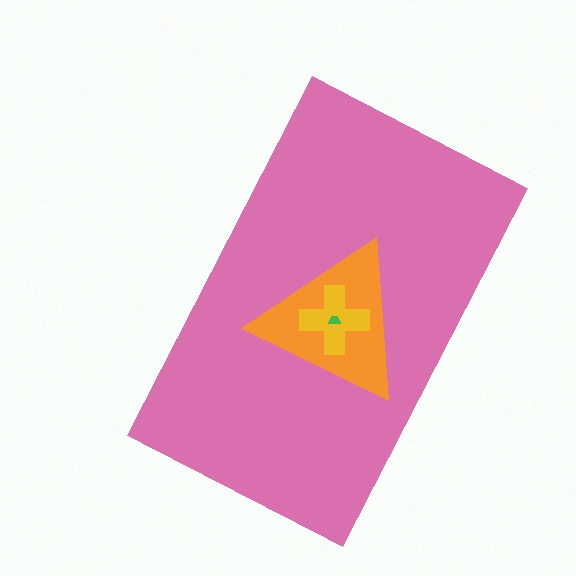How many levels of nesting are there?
4.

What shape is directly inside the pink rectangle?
The orange triangle.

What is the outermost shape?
The pink rectangle.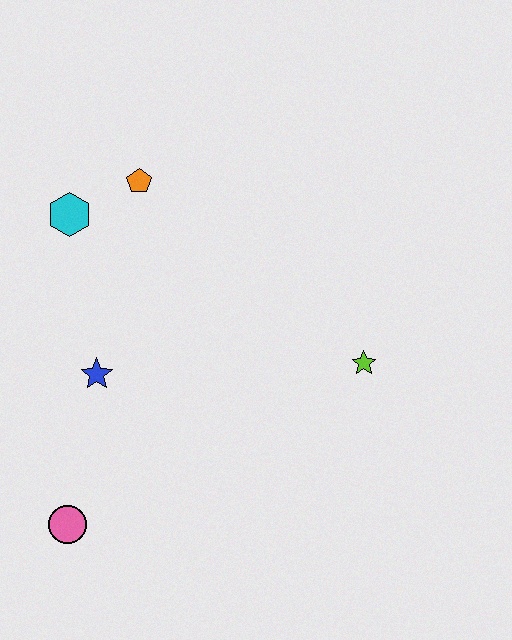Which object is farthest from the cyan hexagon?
The lime star is farthest from the cyan hexagon.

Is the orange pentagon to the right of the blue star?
Yes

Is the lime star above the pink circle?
Yes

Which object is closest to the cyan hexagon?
The orange pentagon is closest to the cyan hexagon.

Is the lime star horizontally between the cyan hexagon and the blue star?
No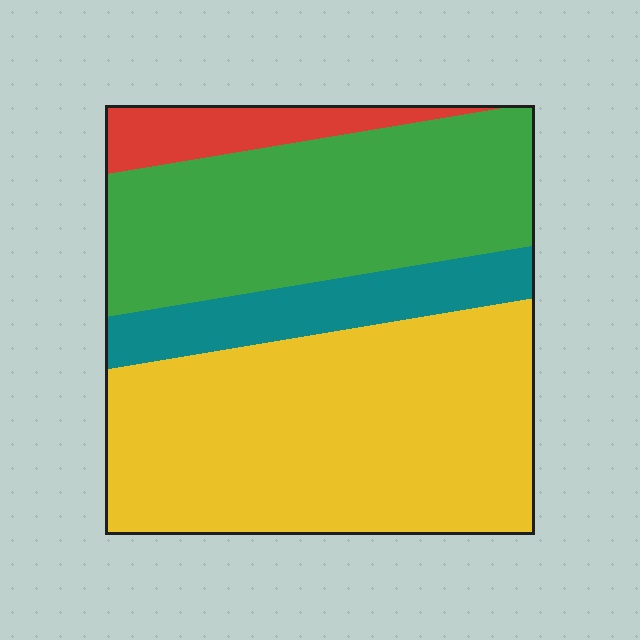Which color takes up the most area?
Yellow, at roughly 45%.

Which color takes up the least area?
Red, at roughly 10%.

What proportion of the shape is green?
Green covers 33% of the shape.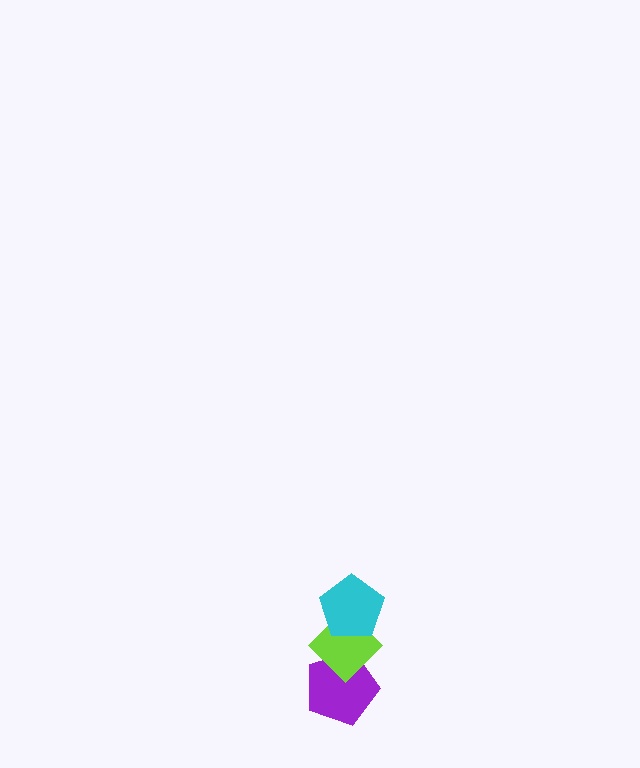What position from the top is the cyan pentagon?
The cyan pentagon is 1st from the top.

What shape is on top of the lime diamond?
The cyan pentagon is on top of the lime diamond.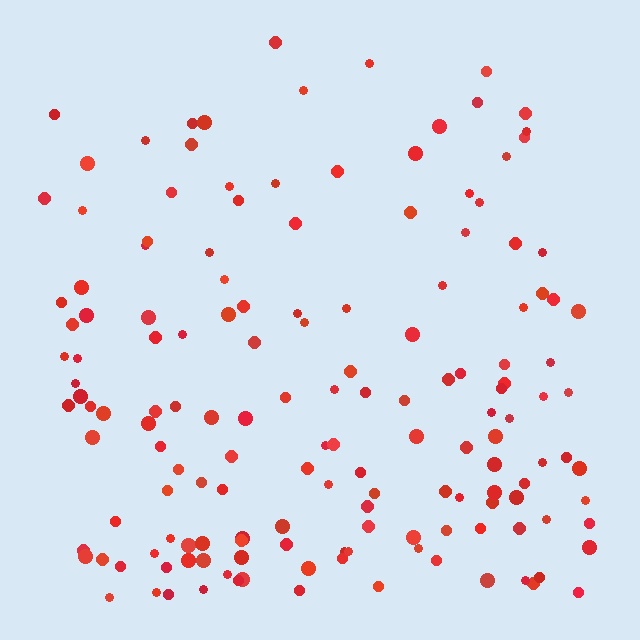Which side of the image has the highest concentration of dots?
The bottom.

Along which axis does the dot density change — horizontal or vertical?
Vertical.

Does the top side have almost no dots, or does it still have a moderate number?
Still a moderate number, just noticeably fewer than the bottom.